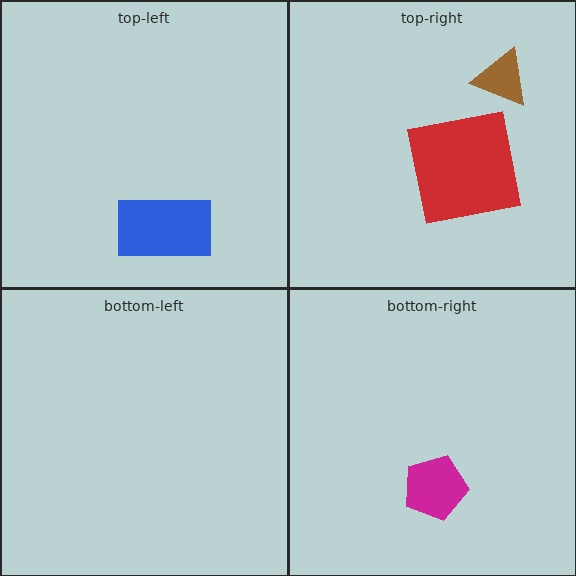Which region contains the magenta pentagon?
The bottom-right region.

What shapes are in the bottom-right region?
The magenta pentagon.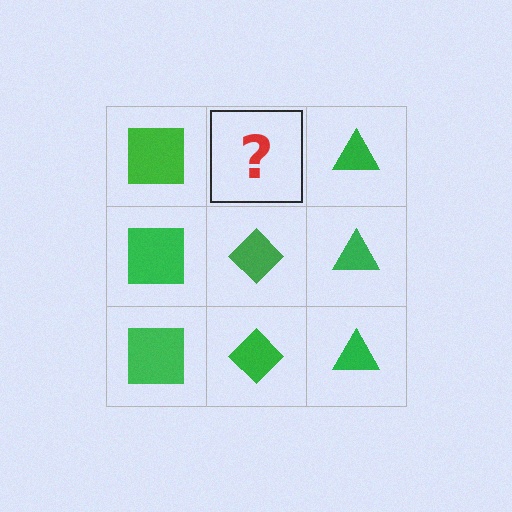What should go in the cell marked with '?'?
The missing cell should contain a green diamond.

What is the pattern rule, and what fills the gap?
The rule is that each column has a consistent shape. The gap should be filled with a green diamond.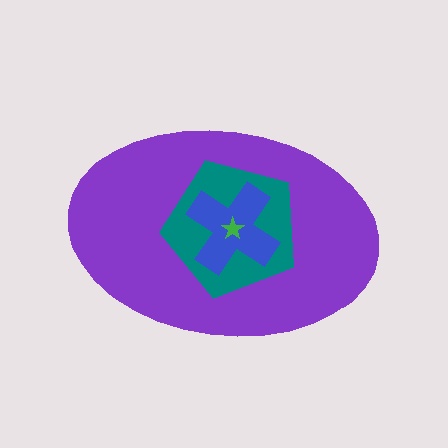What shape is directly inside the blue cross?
The green star.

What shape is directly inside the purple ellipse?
The teal pentagon.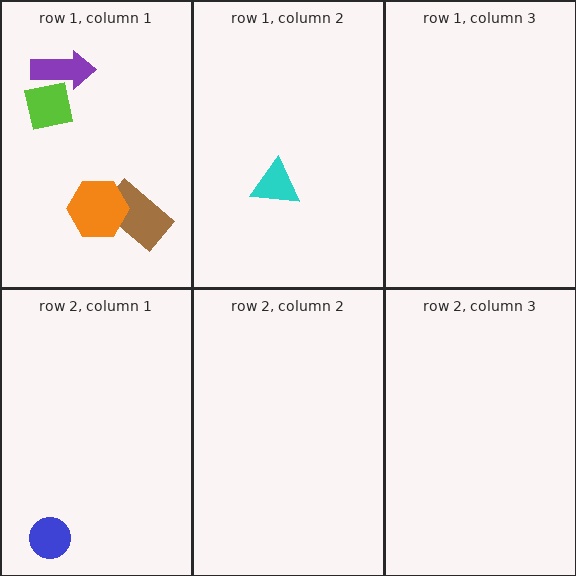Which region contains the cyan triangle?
The row 1, column 2 region.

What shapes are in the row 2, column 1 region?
The blue circle.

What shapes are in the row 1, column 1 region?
The brown rectangle, the orange hexagon, the purple arrow, the lime square.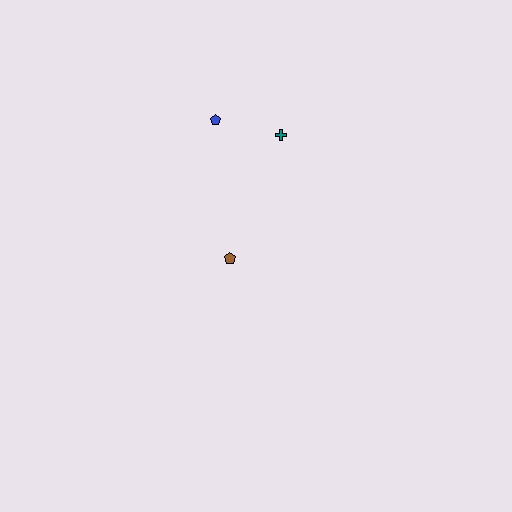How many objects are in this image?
There are 3 objects.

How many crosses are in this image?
There is 1 cross.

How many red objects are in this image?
There are no red objects.